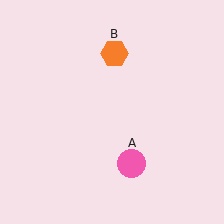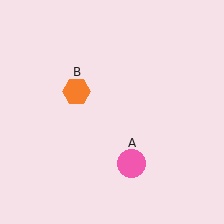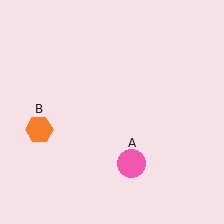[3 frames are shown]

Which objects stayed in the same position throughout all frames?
Pink circle (object A) remained stationary.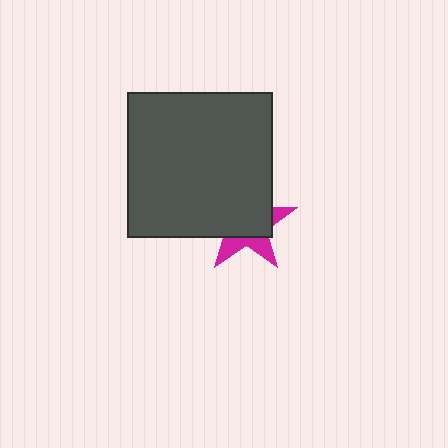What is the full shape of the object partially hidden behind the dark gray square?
The partially hidden object is a magenta star.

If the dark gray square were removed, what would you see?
You would see the complete magenta star.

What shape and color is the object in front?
The object in front is a dark gray square.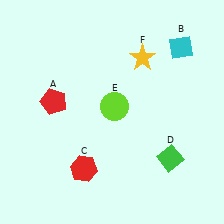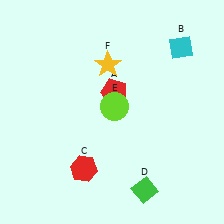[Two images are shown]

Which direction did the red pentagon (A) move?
The red pentagon (A) moved right.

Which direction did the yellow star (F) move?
The yellow star (F) moved left.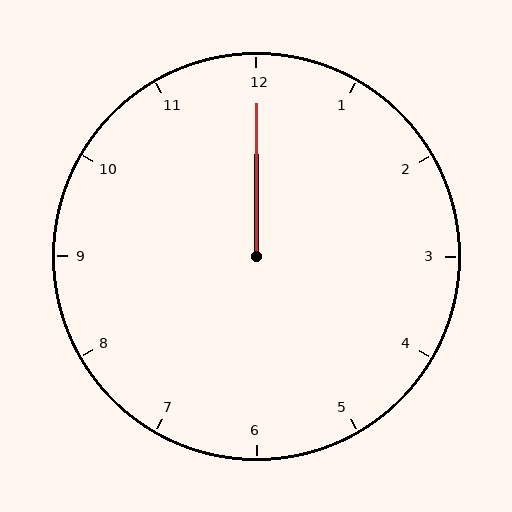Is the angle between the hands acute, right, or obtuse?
It is acute.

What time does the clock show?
12:00.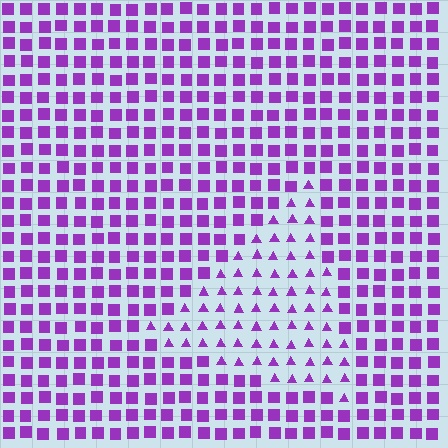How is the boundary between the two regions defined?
The boundary is defined by a change in element shape: triangles inside vs. squares outside. All elements share the same color and spacing.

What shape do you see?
I see a triangle.